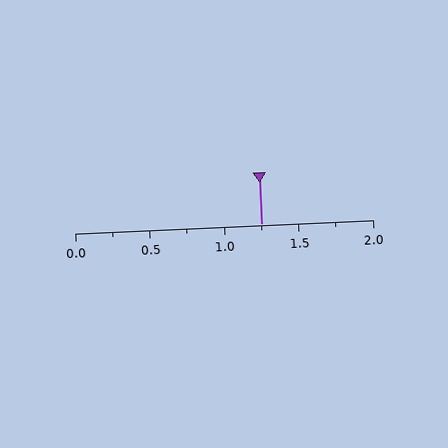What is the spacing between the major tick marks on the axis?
The major ticks are spaced 0.5 apart.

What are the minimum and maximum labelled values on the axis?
The axis runs from 0.0 to 2.0.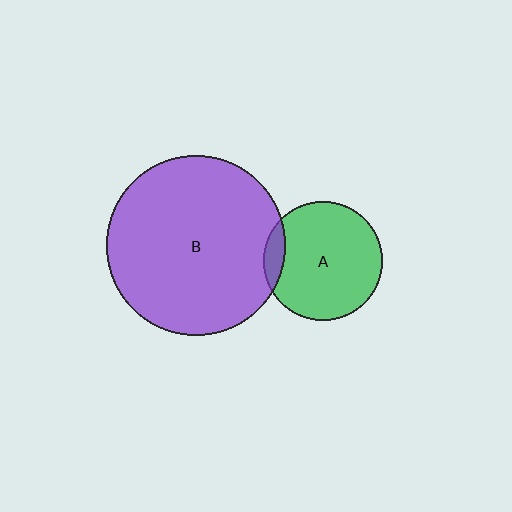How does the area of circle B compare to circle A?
Approximately 2.3 times.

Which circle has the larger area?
Circle B (purple).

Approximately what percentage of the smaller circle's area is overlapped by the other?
Approximately 10%.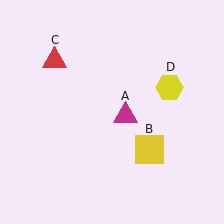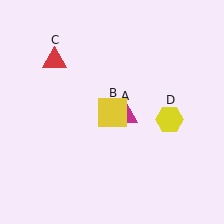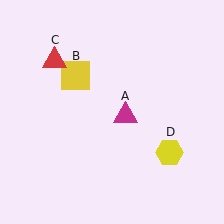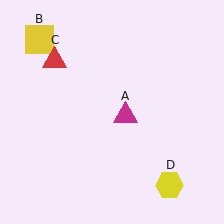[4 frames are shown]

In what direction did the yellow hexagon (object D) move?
The yellow hexagon (object D) moved down.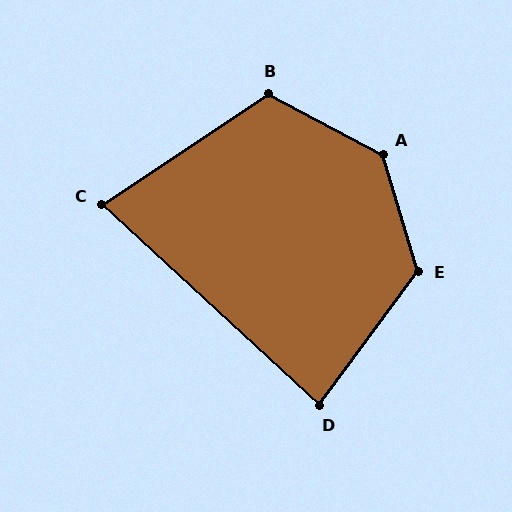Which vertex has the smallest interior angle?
C, at approximately 76 degrees.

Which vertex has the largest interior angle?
A, at approximately 135 degrees.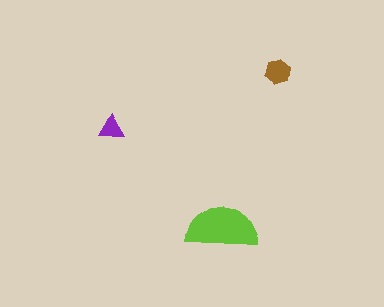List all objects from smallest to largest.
The purple triangle, the brown hexagon, the lime semicircle.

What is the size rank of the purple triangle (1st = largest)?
3rd.